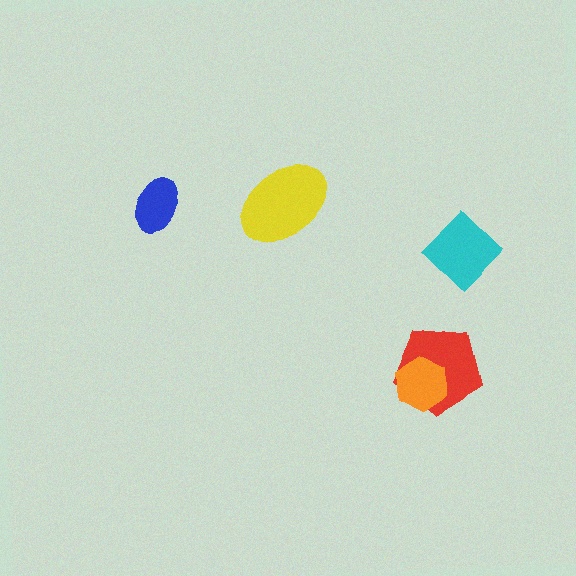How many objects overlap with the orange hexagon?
1 object overlaps with the orange hexagon.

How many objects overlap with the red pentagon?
1 object overlaps with the red pentagon.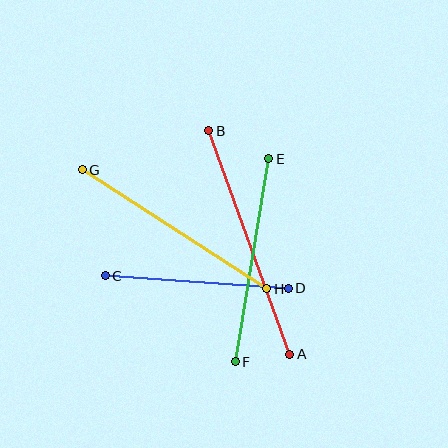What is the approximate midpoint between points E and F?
The midpoint is at approximately (252, 260) pixels.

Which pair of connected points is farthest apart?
Points A and B are farthest apart.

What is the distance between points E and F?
The distance is approximately 206 pixels.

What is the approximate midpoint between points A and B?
The midpoint is at approximately (249, 243) pixels.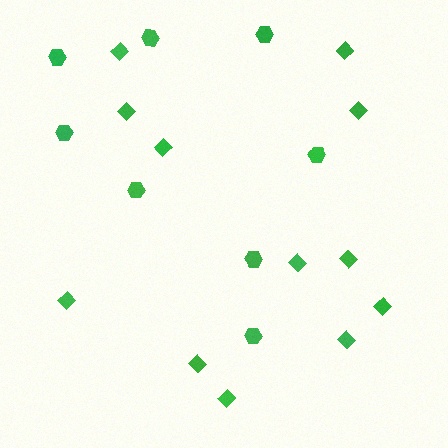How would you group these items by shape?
There are 2 groups: one group of hexagons (8) and one group of diamonds (12).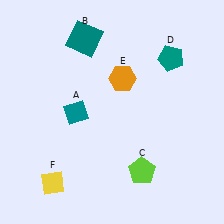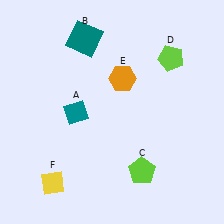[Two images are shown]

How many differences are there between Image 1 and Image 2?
There is 1 difference between the two images.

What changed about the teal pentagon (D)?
In Image 1, D is teal. In Image 2, it changed to lime.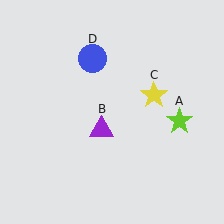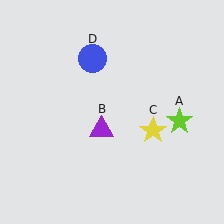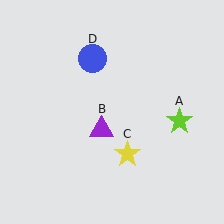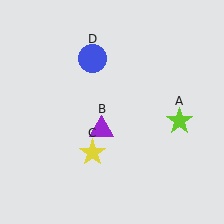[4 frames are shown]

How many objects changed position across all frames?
1 object changed position: yellow star (object C).